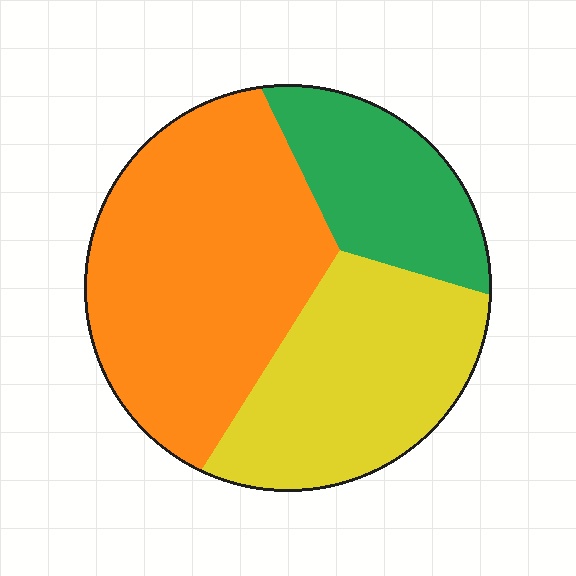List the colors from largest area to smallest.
From largest to smallest: orange, yellow, green.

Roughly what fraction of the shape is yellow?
Yellow takes up between a quarter and a half of the shape.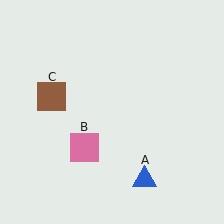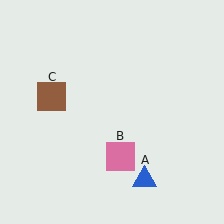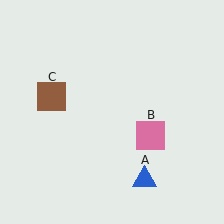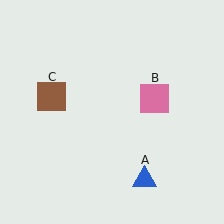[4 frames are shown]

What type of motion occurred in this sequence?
The pink square (object B) rotated counterclockwise around the center of the scene.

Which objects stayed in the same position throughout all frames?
Blue triangle (object A) and brown square (object C) remained stationary.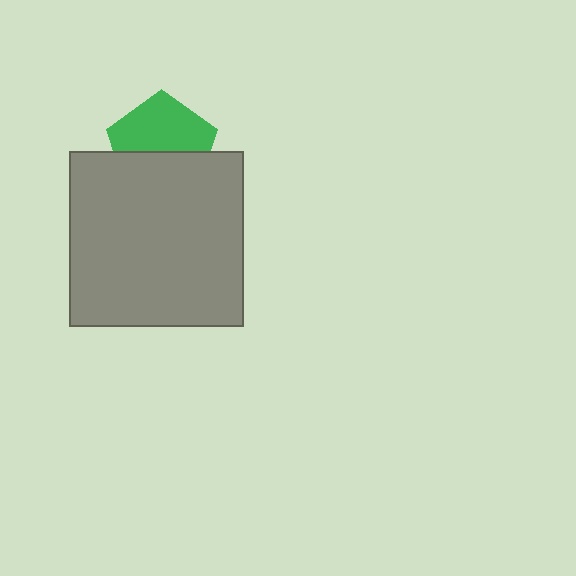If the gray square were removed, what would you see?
You would see the complete green pentagon.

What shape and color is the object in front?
The object in front is a gray square.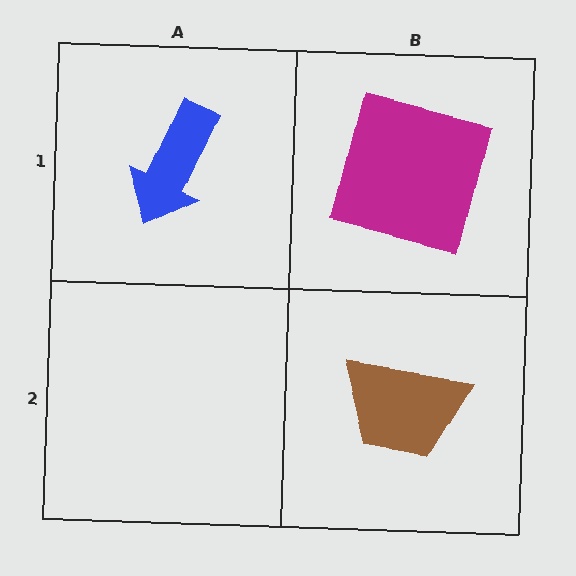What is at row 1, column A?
A blue arrow.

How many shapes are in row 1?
2 shapes.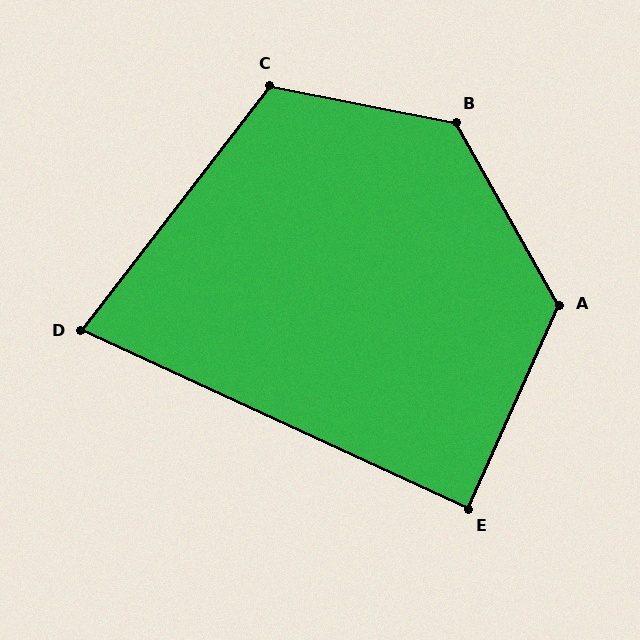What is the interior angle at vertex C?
Approximately 116 degrees (obtuse).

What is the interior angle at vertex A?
Approximately 126 degrees (obtuse).